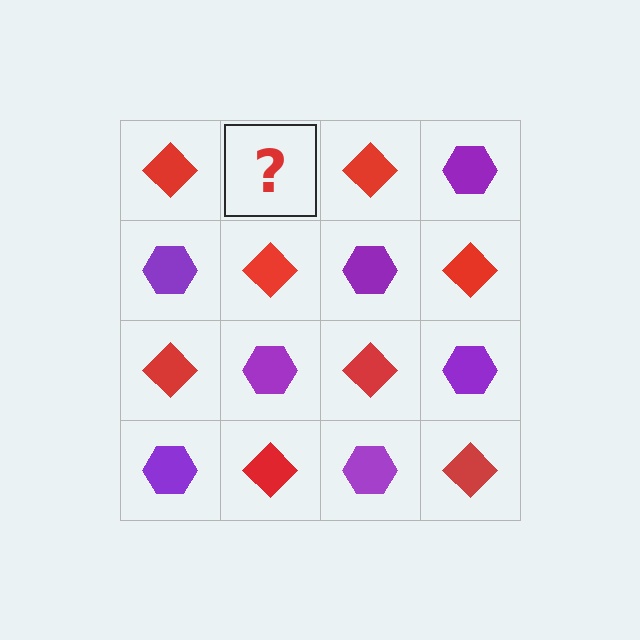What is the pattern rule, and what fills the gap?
The rule is that it alternates red diamond and purple hexagon in a checkerboard pattern. The gap should be filled with a purple hexagon.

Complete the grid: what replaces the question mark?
The question mark should be replaced with a purple hexagon.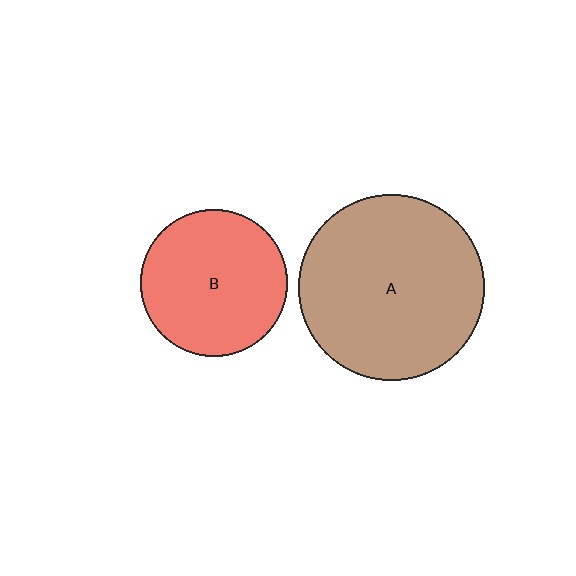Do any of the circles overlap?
No, none of the circles overlap.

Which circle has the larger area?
Circle A (brown).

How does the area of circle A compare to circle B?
Approximately 1.6 times.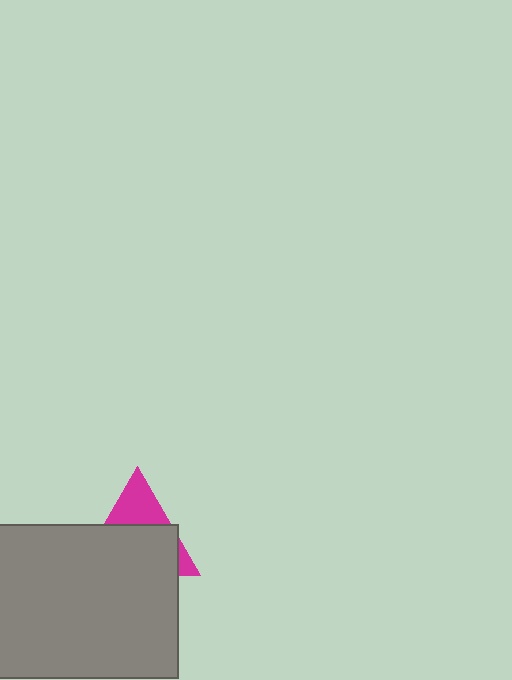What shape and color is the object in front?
The object in front is a gray rectangle.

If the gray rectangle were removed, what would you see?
You would see the complete magenta triangle.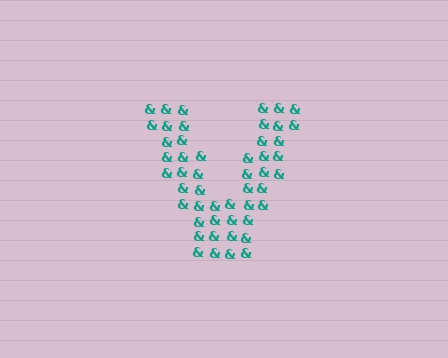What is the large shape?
The large shape is the letter V.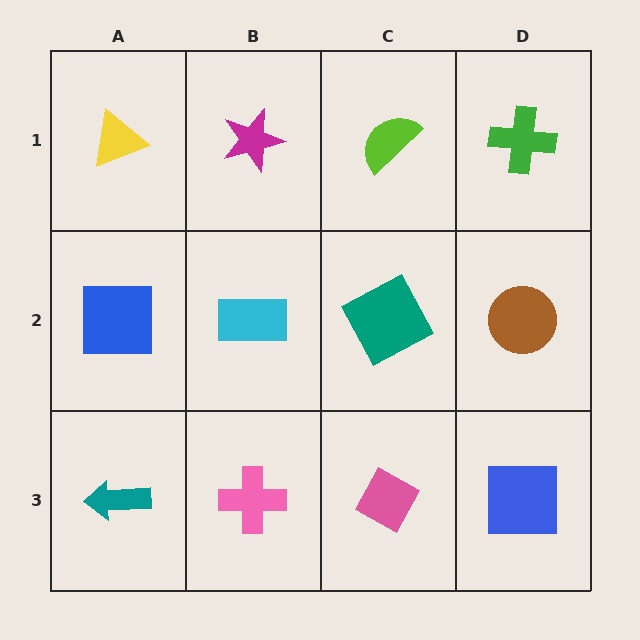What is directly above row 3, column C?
A teal square.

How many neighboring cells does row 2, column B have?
4.